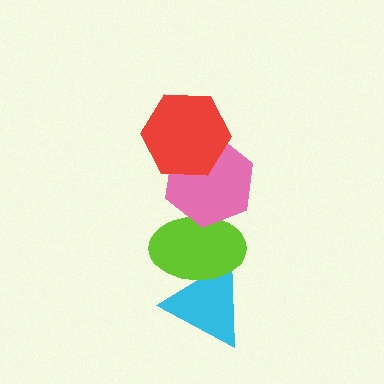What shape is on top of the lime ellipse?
The pink hexagon is on top of the lime ellipse.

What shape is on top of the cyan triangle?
The lime ellipse is on top of the cyan triangle.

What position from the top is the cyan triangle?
The cyan triangle is 4th from the top.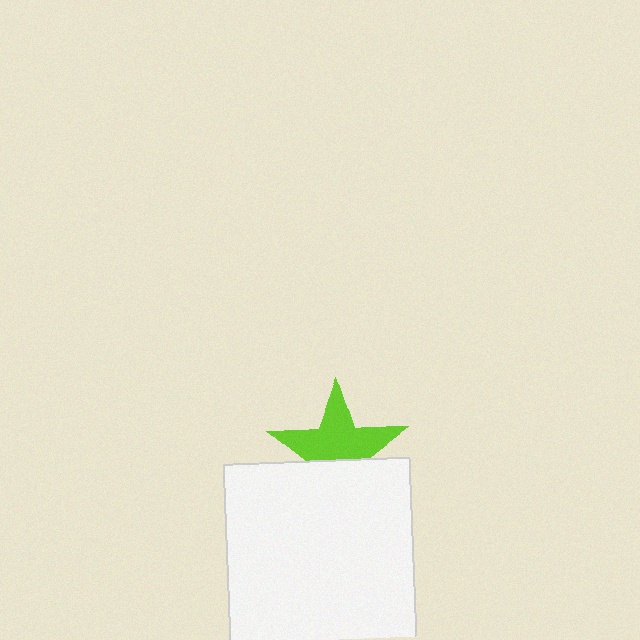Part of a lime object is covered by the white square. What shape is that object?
It is a star.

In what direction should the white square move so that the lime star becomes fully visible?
The white square should move down. That is the shortest direction to clear the overlap and leave the lime star fully visible.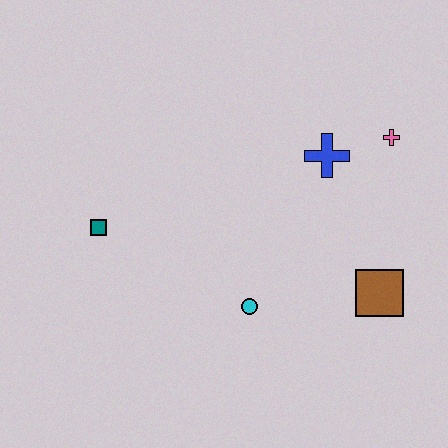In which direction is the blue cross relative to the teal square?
The blue cross is to the right of the teal square.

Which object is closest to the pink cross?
The blue cross is closest to the pink cross.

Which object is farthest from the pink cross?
The teal square is farthest from the pink cross.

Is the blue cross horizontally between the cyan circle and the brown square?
Yes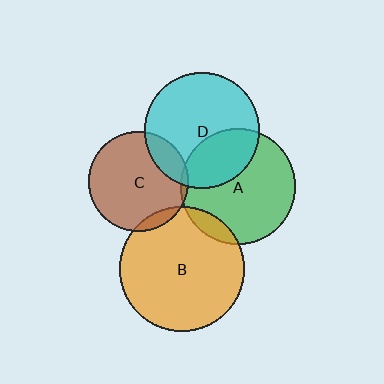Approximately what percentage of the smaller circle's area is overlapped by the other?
Approximately 5%.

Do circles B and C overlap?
Yes.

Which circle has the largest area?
Circle B (orange).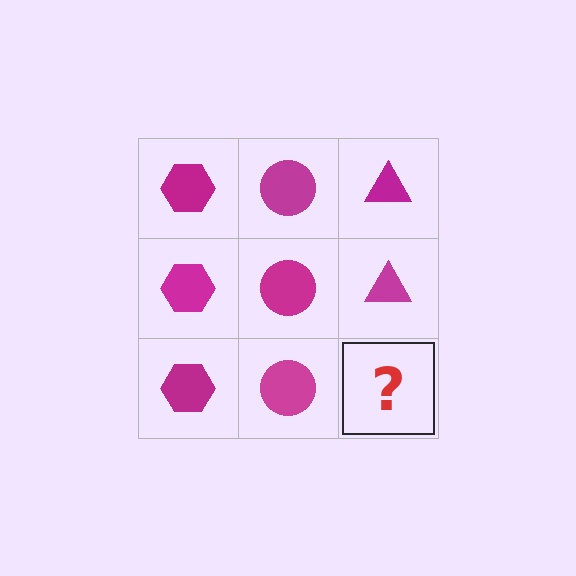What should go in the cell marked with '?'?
The missing cell should contain a magenta triangle.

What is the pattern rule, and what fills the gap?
The rule is that each column has a consistent shape. The gap should be filled with a magenta triangle.